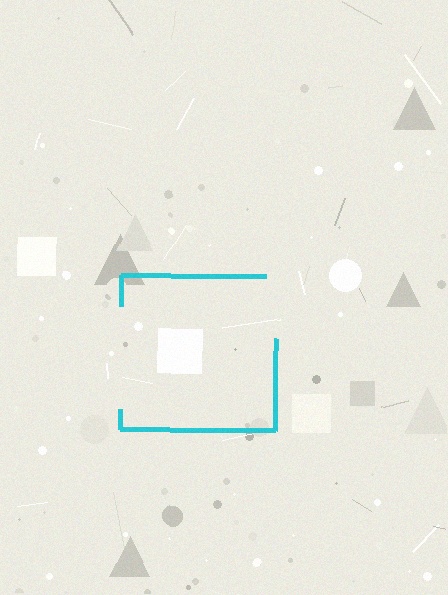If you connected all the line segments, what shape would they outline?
They would outline a square.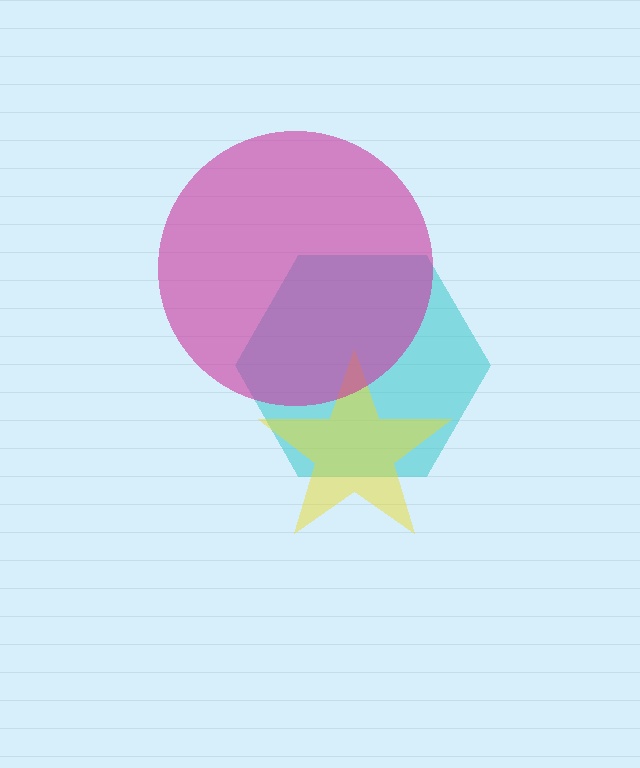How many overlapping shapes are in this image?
There are 3 overlapping shapes in the image.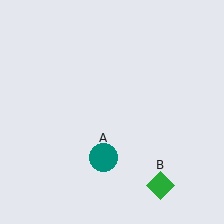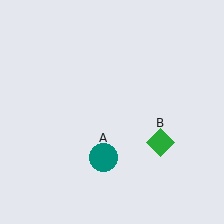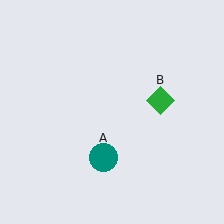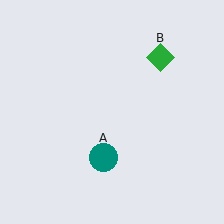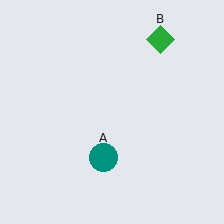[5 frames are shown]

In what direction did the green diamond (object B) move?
The green diamond (object B) moved up.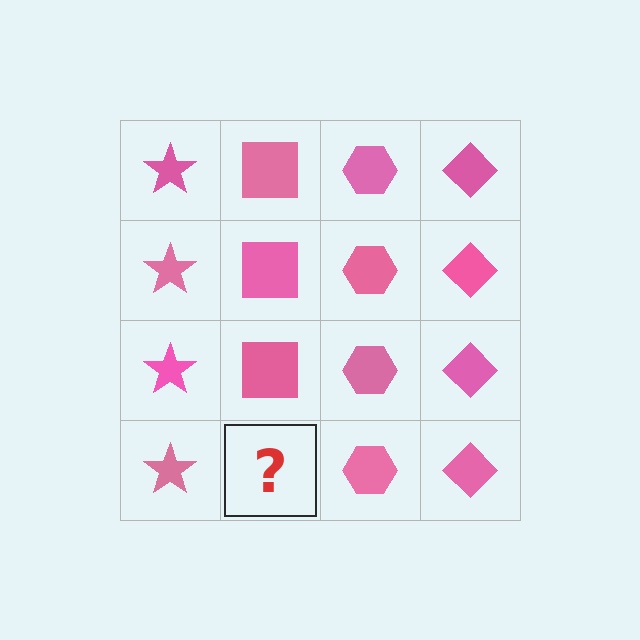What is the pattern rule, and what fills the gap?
The rule is that each column has a consistent shape. The gap should be filled with a pink square.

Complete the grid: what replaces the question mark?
The question mark should be replaced with a pink square.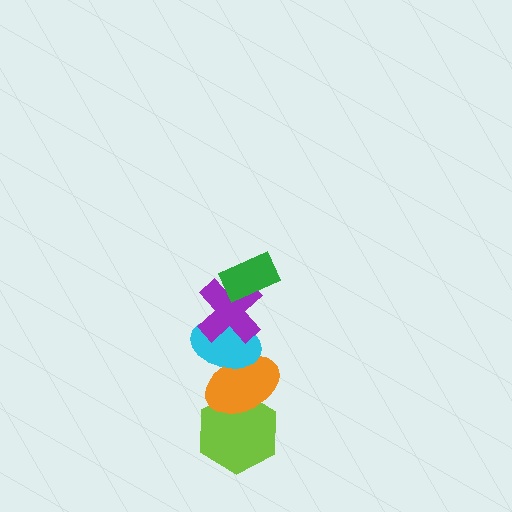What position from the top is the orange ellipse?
The orange ellipse is 4th from the top.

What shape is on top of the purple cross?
The green rectangle is on top of the purple cross.